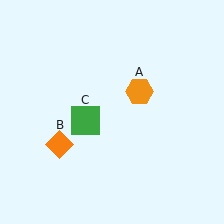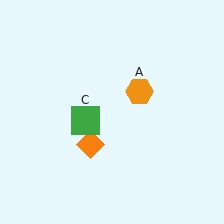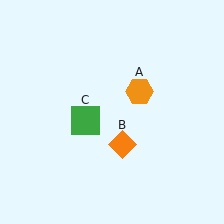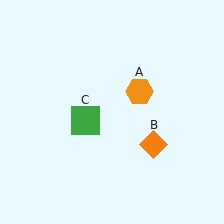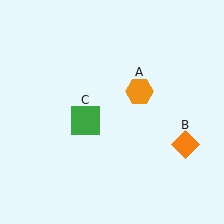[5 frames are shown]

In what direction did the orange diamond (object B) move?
The orange diamond (object B) moved right.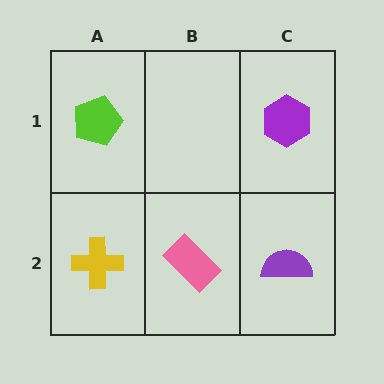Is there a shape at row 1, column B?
No, that cell is empty.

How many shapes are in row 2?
3 shapes.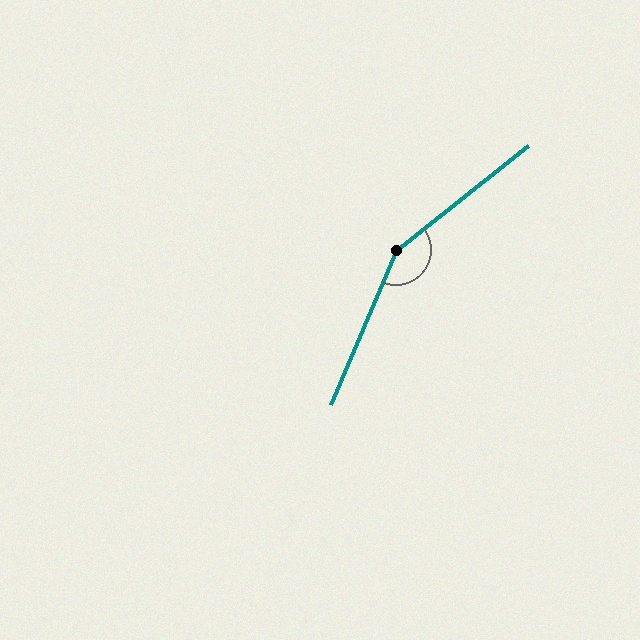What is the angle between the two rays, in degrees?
Approximately 151 degrees.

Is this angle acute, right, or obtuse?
It is obtuse.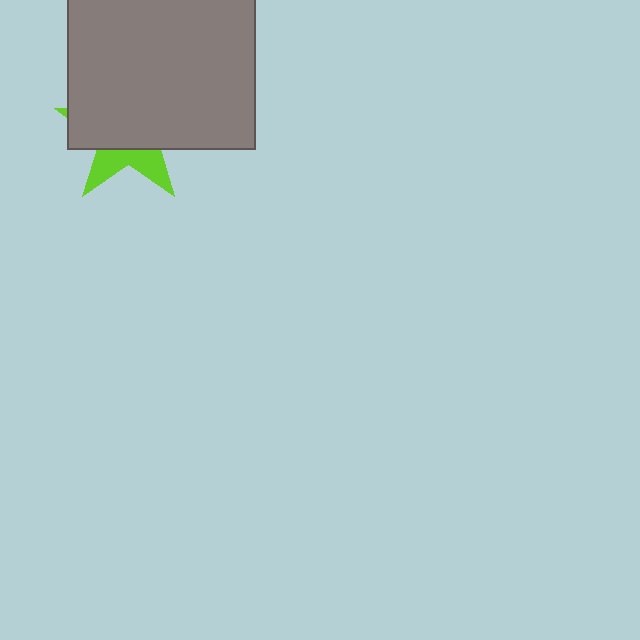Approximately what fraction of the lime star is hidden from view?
Roughly 69% of the lime star is hidden behind the gray square.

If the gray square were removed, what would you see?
You would see the complete lime star.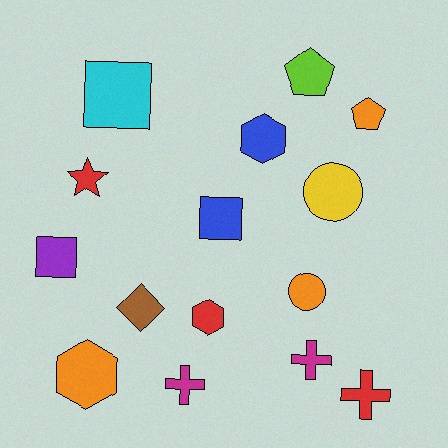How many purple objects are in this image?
There is 1 purple object.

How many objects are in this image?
There are 15 objects.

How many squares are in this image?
There are 3 squares.